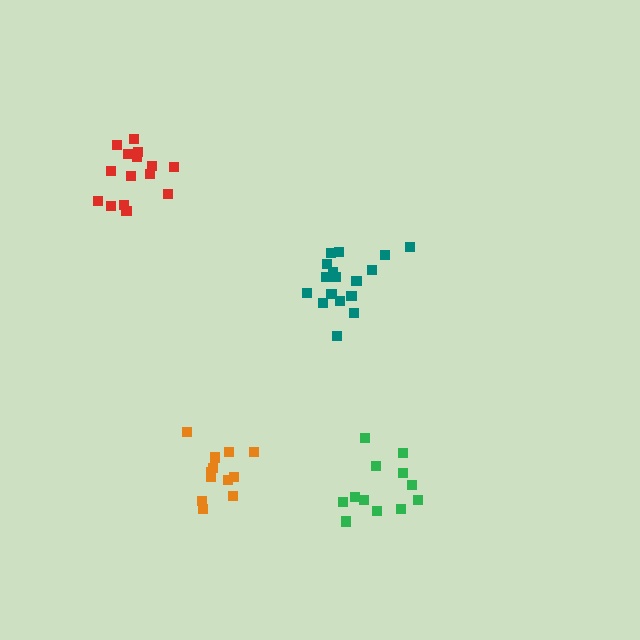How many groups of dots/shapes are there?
There are 4 groups.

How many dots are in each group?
Group 1: 17 dots, Group 2: 12 dots, Group 3: 13 dots, Group 4: 15 dots (57 total).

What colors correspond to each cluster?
The clusters are colored: teal, green, orange, red.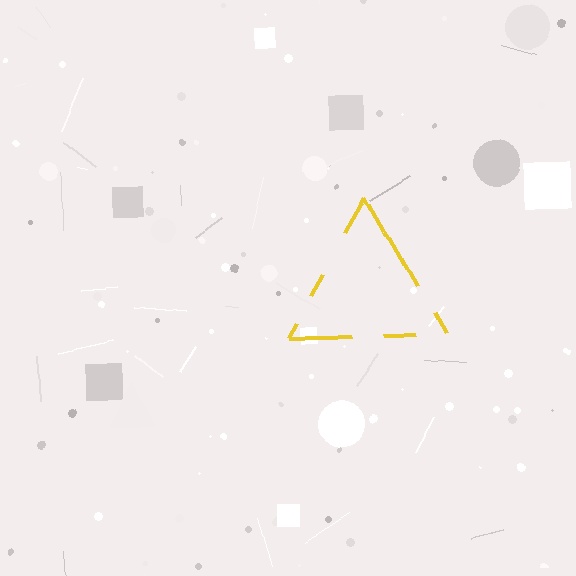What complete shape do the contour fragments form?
The contour fragments form a triangle.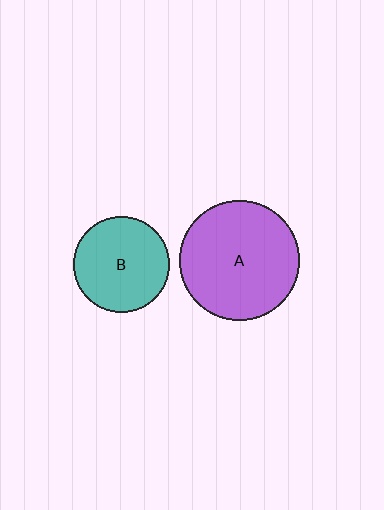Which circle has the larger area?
Circle A (purple).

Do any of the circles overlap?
No, none of the circles overlap.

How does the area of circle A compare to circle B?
Approximately 1.6 times.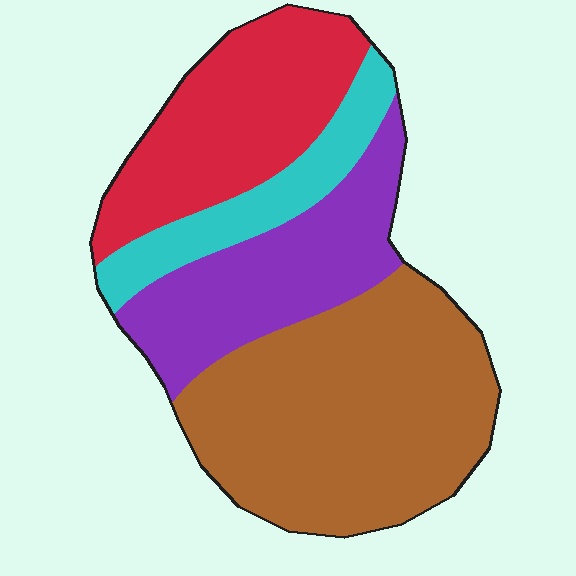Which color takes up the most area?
Brown, at roughly 40%.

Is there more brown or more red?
Brown.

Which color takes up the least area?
Cyan, at roughly 10%.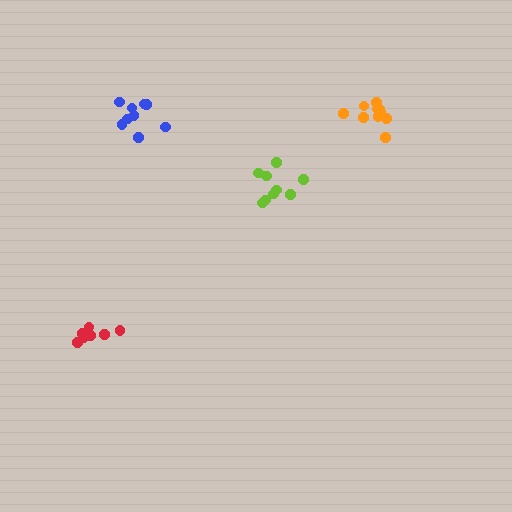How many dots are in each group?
Group 1: 10 dots, Group 2: 9 dots, Group 3: 10 dots, Group 4: 9 dots (38 total).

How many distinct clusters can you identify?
There are 4 distinct clusters.